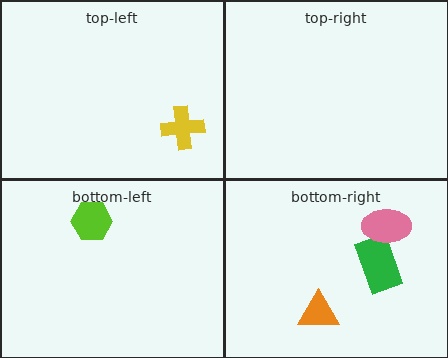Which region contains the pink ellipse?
The bottom-right region.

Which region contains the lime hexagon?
The bottom-left region.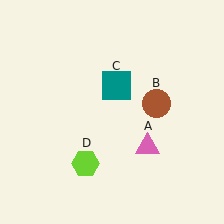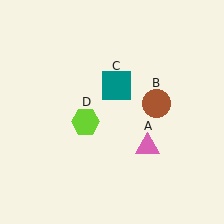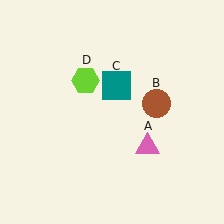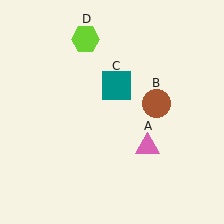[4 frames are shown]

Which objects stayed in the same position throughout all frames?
Pink triangle (object A) and brown circle (object B) and teal square (object C) remained stationary.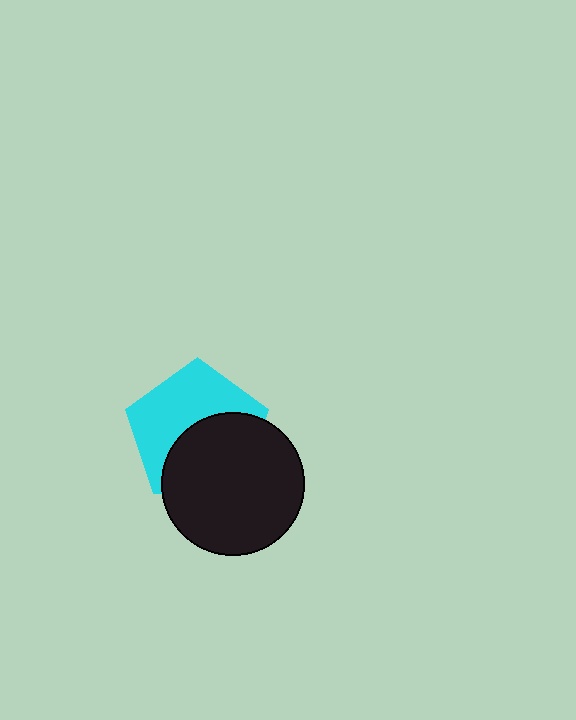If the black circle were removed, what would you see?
You would see the complete cyan pentagon.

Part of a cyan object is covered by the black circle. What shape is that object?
It is a pentagon.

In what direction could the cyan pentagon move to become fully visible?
The cyan pentagon could move up. That would shift it out from behind the black circle entirely.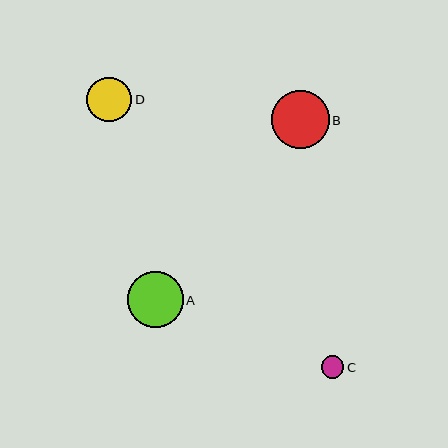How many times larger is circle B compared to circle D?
Circle B is approximately 1.3 times the size of circle D.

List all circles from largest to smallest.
From largest to smallest: B, A, D, C.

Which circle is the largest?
Circle B is the largest with a size of approximately 58 pixels.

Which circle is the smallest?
Circle C is the smallest with a size of approximately 23 pixels.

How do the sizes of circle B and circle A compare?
Circle B and circle A are approximately the same size.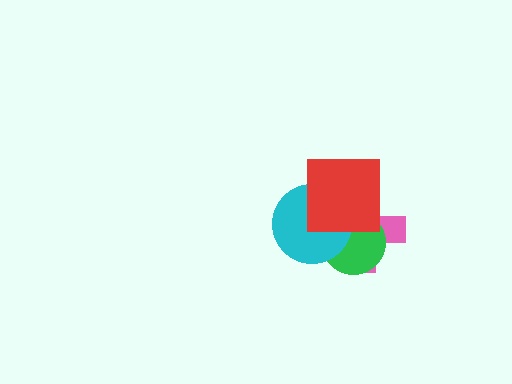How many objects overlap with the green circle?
3 objects overlap with the green circle.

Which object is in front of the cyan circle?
The red square is in front of the cyan circle.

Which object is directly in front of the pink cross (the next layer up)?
The green circle is directly in front of the pink cross.